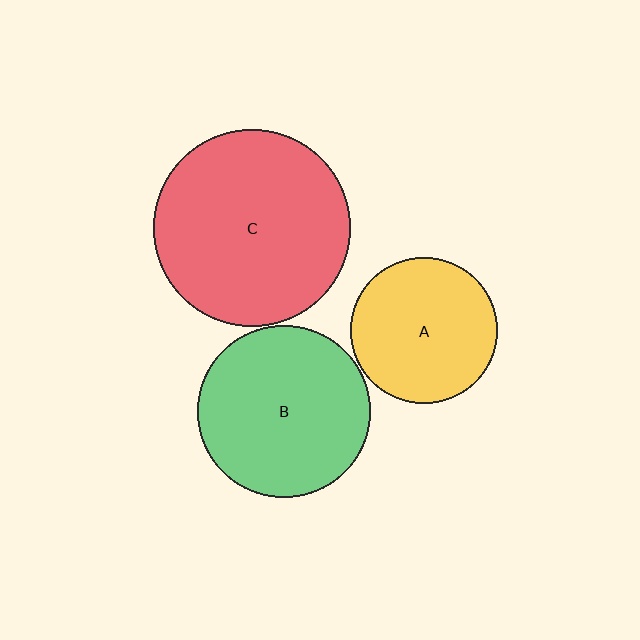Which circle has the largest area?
Circle C (red).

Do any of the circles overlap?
No, none of the circles overlap.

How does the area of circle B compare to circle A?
Approximately 1.4 times.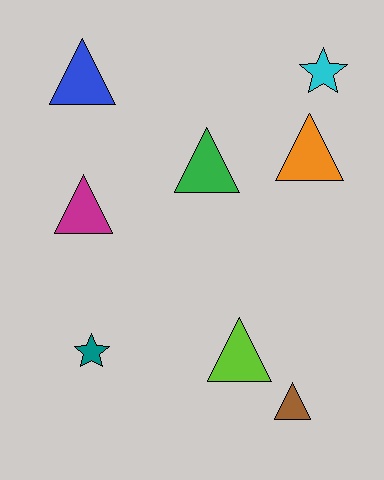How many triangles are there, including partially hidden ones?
There are 6 triangles.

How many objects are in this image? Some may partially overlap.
There are 8 objects.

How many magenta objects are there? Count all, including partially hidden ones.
There is 1 magenta object.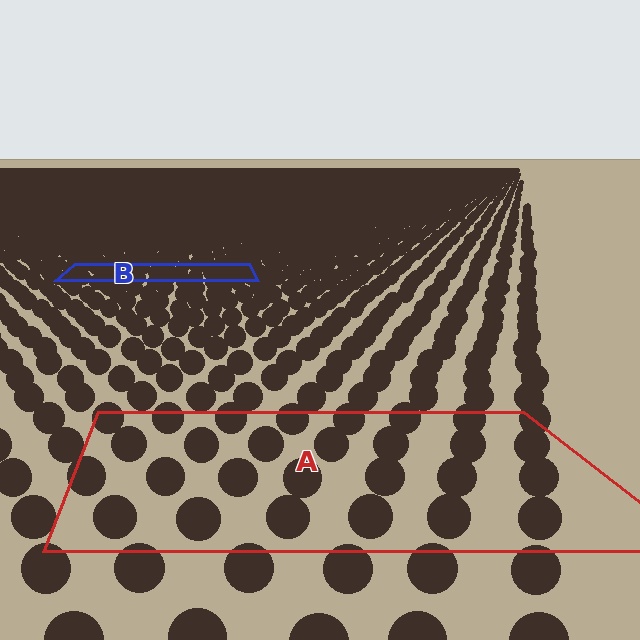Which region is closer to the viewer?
Region A is closer. The texture elements there are larger and more spread out.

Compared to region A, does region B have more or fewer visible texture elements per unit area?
Region B has more texture elements per unit area — they are packed more densely because it is farther away.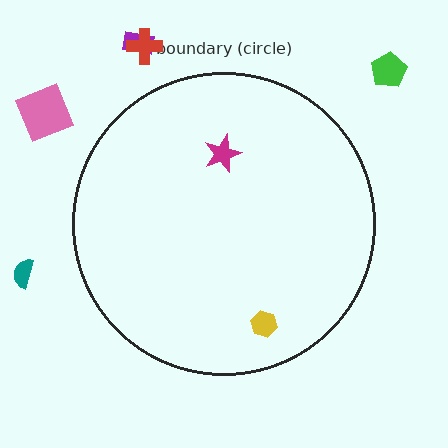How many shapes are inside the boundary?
2 inside, 5 outside.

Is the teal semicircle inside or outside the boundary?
Outside.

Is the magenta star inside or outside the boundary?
Inside.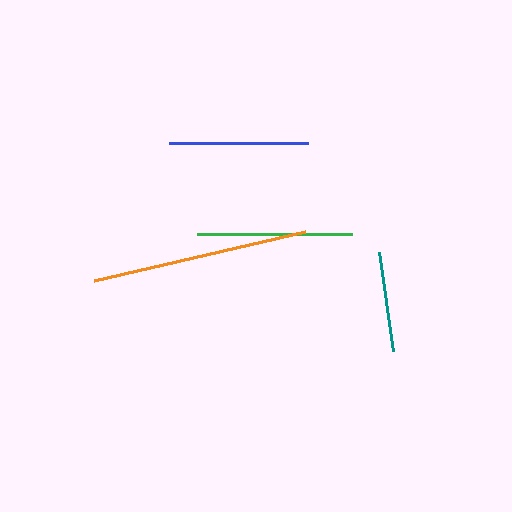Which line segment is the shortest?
The teal line is the shortest at approximately 99 pixels.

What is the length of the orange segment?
The orange segment is approximately 216 pixels long.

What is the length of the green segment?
The green segment is approximately 155 pixels long.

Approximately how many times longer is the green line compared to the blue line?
The green line is approximately 1.1 times the length of the blue line.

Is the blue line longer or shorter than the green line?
The green line is longer than the blue line.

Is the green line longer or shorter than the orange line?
The orange line is longer than the green line.